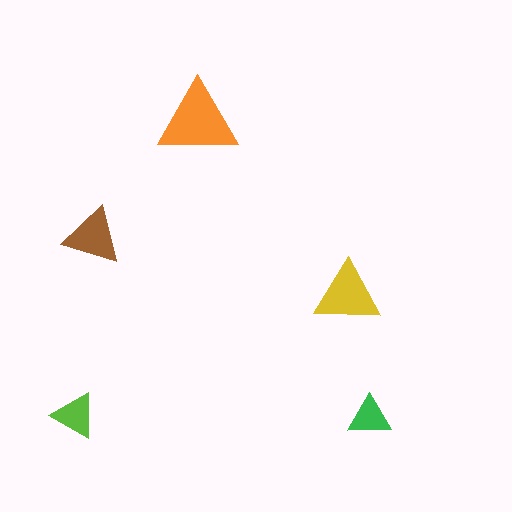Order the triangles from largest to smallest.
the orange one, the yellow one, the brown one, the lime one, the green one.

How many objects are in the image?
There are 5 objects in the image.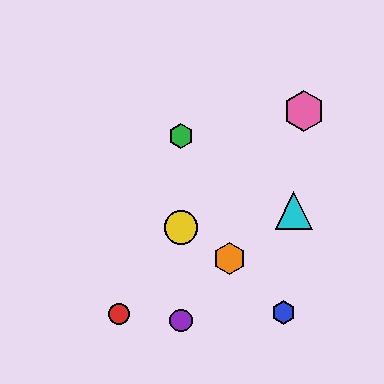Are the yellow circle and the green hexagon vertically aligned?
Yes, both are at x≈181.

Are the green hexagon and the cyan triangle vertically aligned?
No, the green hexagon is at x≈181 and the cyan triangle is at x≈294.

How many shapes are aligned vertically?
3 shapes (the green hexagon, the yellow circle, the purple circle) are aligned vertically.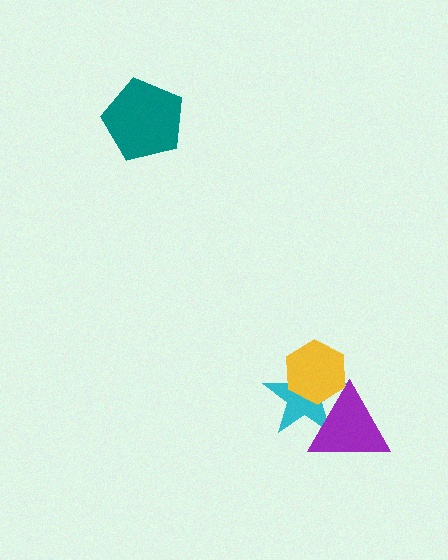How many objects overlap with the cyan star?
2 objects overlap with the cyan star.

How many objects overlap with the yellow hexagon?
2 objects overlap with the yellow hexagon.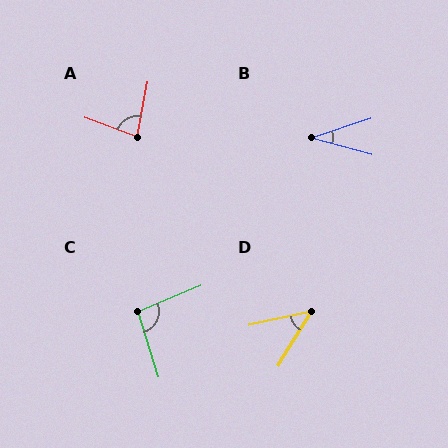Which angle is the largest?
C, at approximately 95 degrees.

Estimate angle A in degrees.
Approximately 80 degrees.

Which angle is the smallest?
B, at approximately 34 degrees.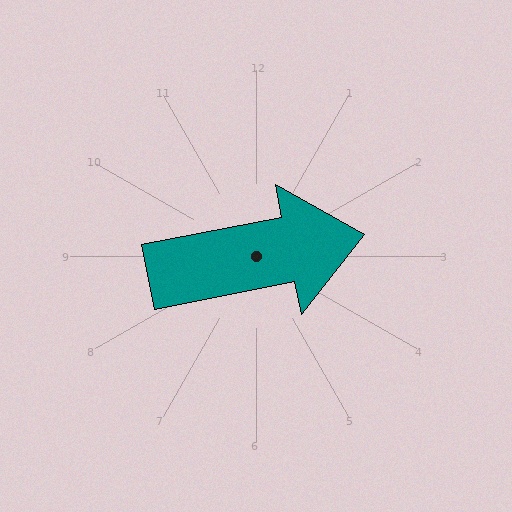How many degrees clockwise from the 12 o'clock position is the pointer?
Approximately 79 degrees.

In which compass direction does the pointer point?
East.